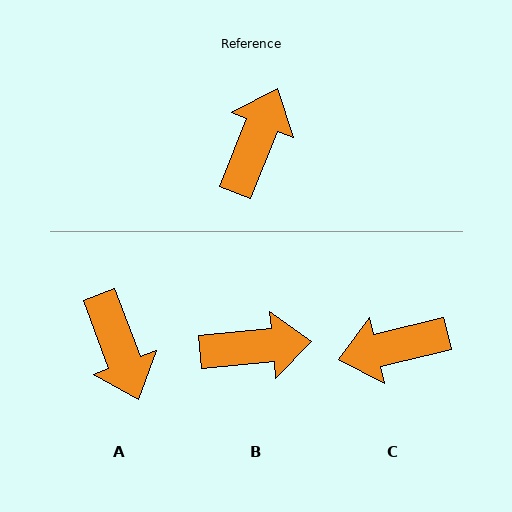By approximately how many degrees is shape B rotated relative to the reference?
Approximately 62 degrees clockwise.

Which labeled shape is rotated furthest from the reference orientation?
A, about 137 degrees away.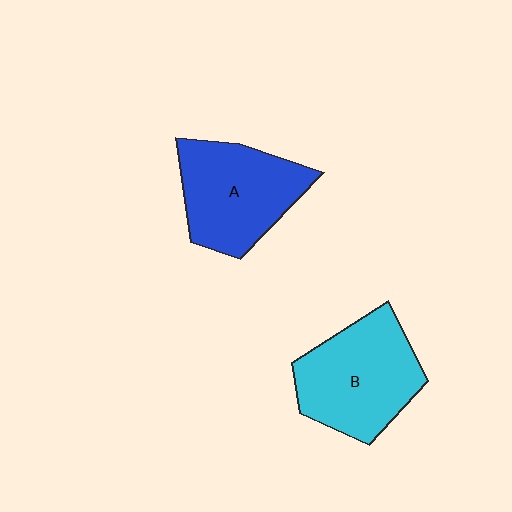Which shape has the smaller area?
Shape A (blue).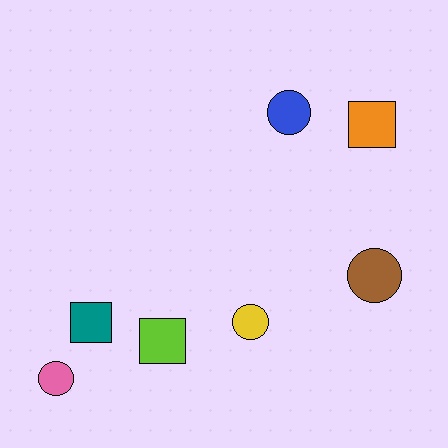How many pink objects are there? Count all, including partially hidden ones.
There is 1 pink object.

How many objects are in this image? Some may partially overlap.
There are 7 objects.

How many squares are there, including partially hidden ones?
There are 3 squares.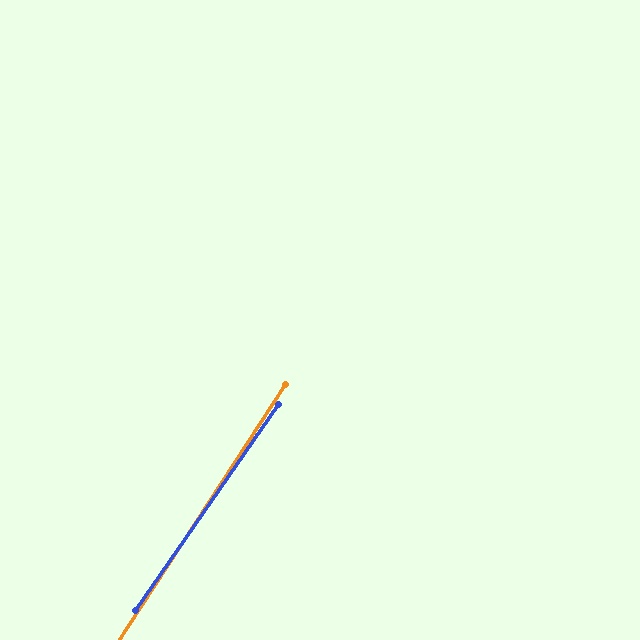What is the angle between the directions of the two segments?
Approximately 2 degrees.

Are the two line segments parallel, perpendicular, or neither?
Parallel — their directions differ by only 1.7°.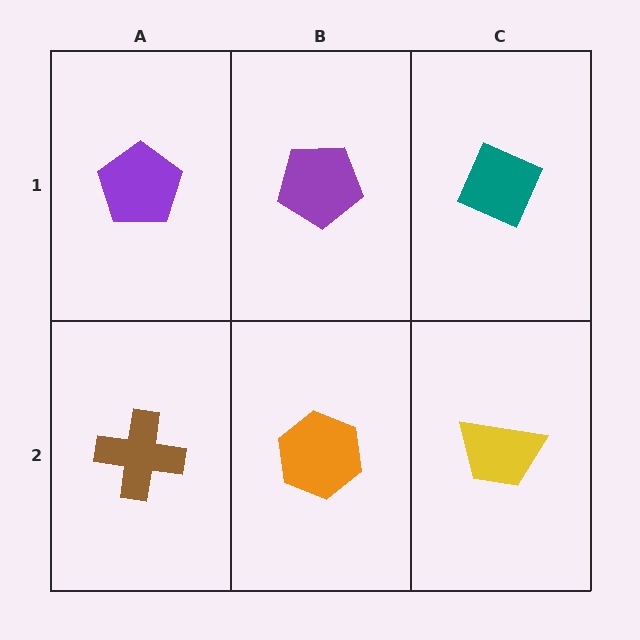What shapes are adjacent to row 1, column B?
An orange hexagon (row 2, column B), a purple pentagon (row 1, column A), a teal diamond (row 1, column C).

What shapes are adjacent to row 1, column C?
A yellow trapezoid (row 2, column C), a purple pentagon (row 1, column B).